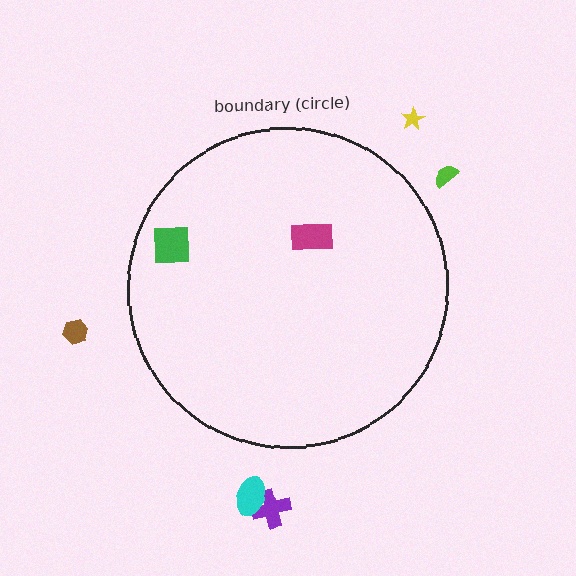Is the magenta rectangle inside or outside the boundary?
Inside.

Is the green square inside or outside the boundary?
Inside.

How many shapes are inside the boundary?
2 inside, 5 outside.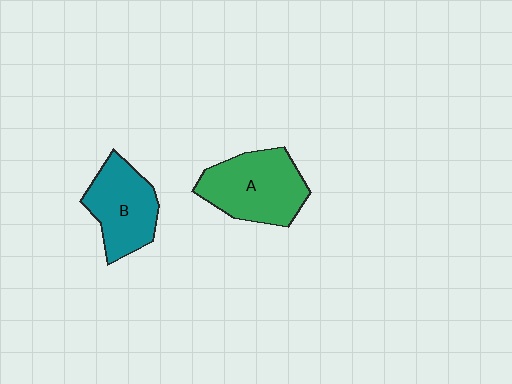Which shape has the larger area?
Shape A (green).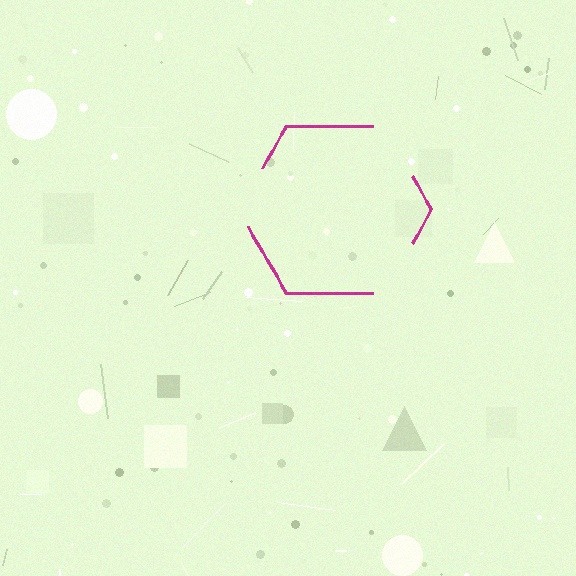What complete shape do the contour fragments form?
The contour fragments form a hexagon.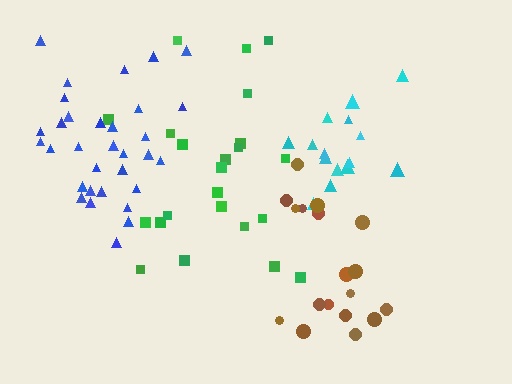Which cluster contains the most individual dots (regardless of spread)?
Blue (32).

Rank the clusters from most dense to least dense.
blue, cyan, brown, green.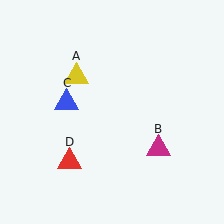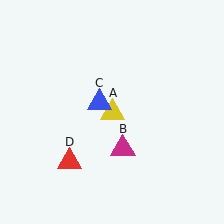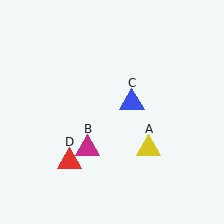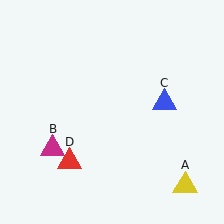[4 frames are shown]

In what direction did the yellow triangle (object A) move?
The yellow triangle (object A) moved down and to the right.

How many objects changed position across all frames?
3 objects changed position: yellow triangle (object A), magenta triangle (object B), blue triangle (object C).